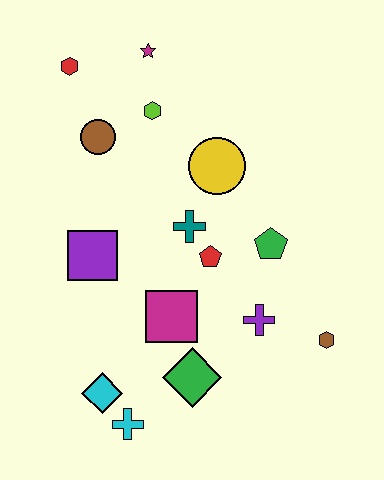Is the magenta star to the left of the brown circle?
No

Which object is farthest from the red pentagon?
The red hexagon is farthest from the red pentagon.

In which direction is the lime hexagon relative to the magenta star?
The lime hexagon is below the magenta star.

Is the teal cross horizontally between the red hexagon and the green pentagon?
Yes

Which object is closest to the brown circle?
The lime hexagon is closest to the brown circle.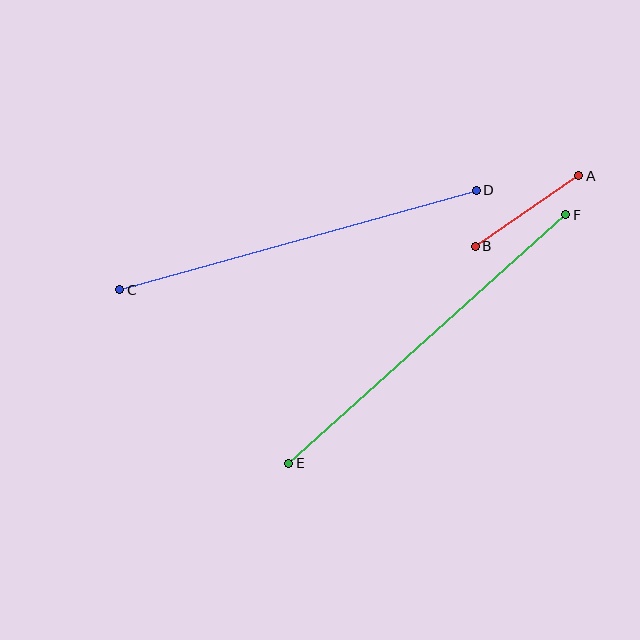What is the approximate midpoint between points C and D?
The midpoint is at approximately (298, 240) pixels.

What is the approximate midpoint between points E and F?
The midpoint is at approximately (427, 339) pixels.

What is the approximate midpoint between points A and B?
The midpoint is at approximately (527, 211) pixels.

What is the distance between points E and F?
The distance is approximately 372 pixels.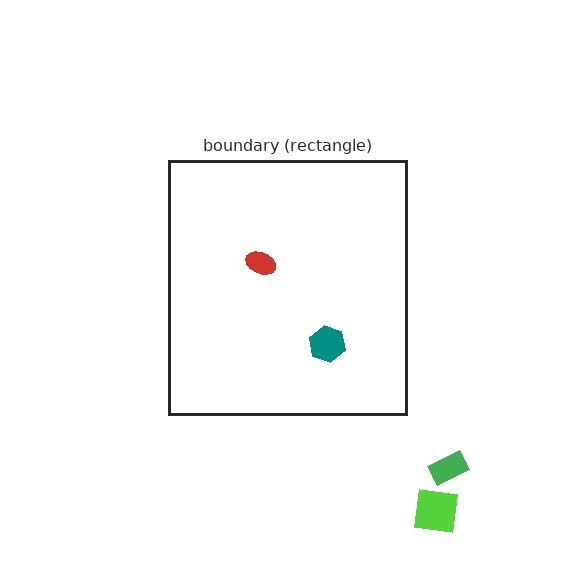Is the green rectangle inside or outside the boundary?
Outside.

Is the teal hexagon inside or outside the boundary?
Inside.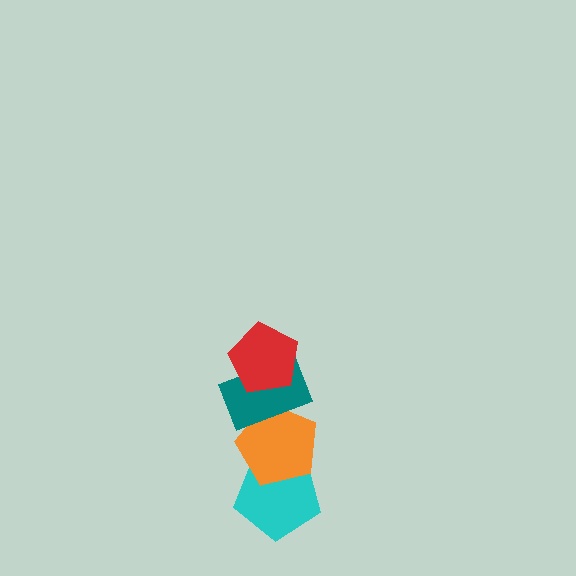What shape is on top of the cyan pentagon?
The orange pentagon is on top of the cyan pentagon.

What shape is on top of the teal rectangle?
The red pentagon is on top of the teal rectangle.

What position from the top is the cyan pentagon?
The cyan pentagon is 4th from the top.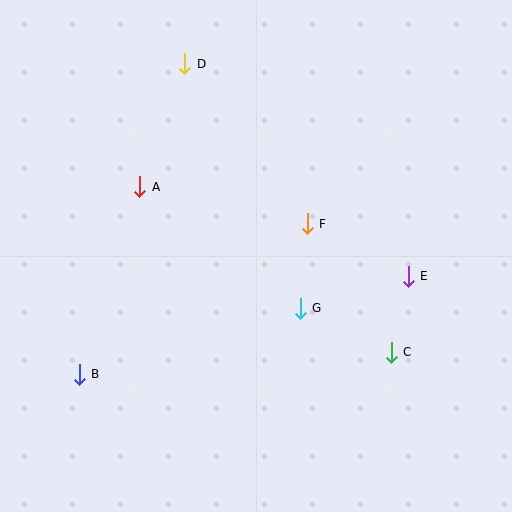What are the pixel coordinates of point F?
Point F is at (307, 224).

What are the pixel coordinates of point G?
Point G is at (300, 308).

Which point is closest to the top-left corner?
Point D is closest to the top-left corner.